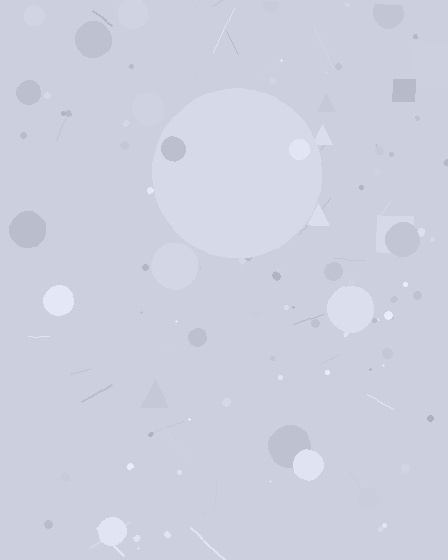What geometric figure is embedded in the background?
A circle is embedded in the background.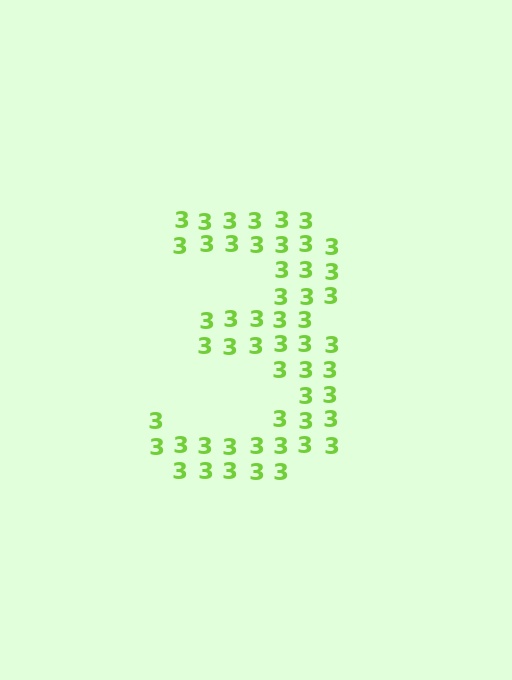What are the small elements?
The small elements are digit 3's.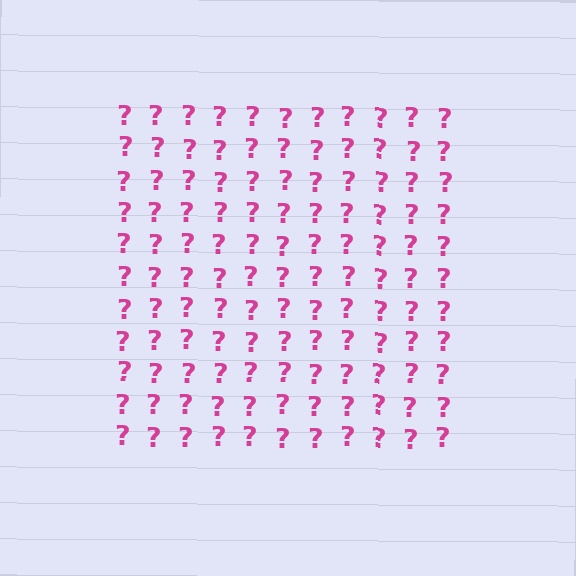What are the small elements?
The small elements are question marks.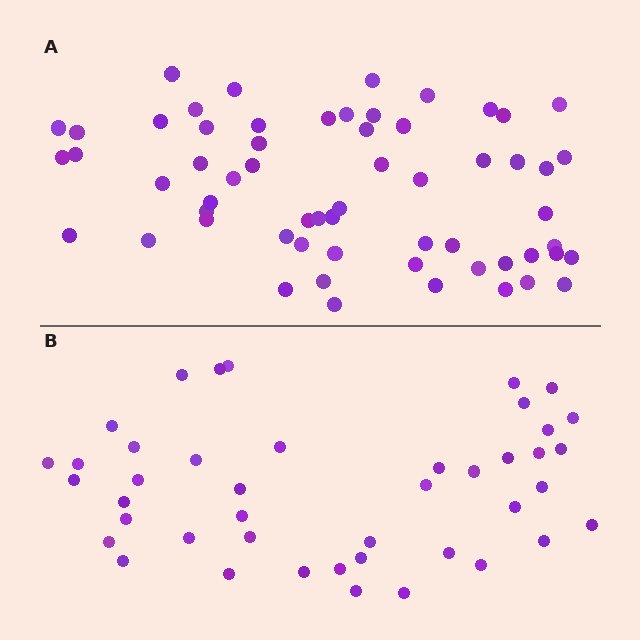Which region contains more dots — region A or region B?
Region A (the top region) has more dots.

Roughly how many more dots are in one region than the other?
Region A has approximately 15 more dots than region B.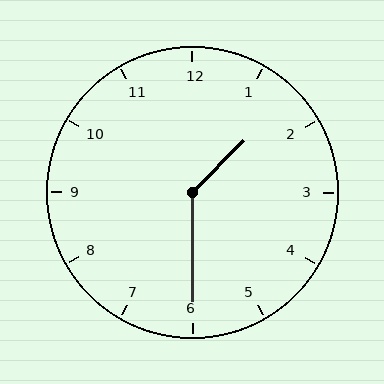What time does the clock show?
1:30.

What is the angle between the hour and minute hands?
Approximately 135 degrees.